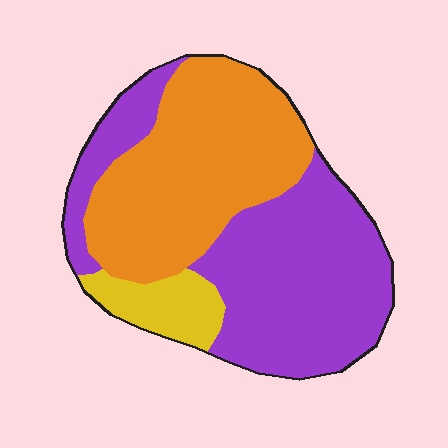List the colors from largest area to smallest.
From largest to smallest: purple, orange, yellow.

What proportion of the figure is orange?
Orange takes up between a quarter and a half of the figure.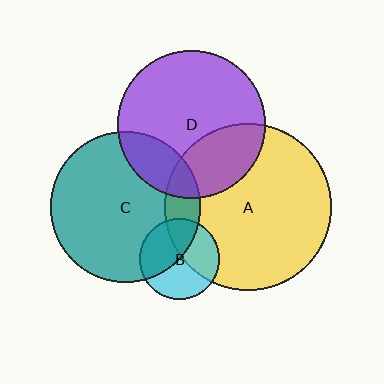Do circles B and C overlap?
Yes.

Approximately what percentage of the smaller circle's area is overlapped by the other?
Approximately 45%.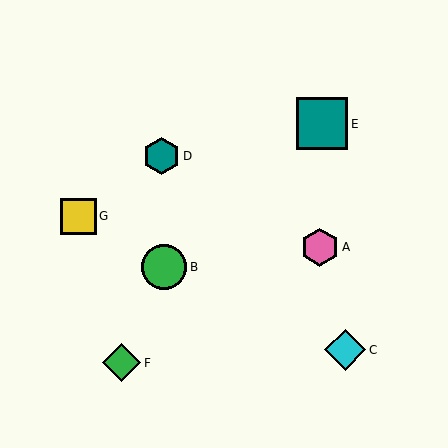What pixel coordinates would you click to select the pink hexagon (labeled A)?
Click at (320, 247) to select the pink hexagon A.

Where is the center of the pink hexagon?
The center of the pink hexagon is at (320, 247).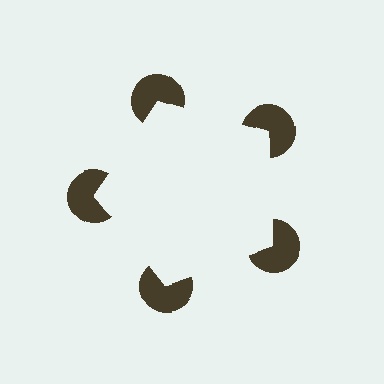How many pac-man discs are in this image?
There are 5 — one at each vertex of the illusory pentagon.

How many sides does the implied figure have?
5 sides.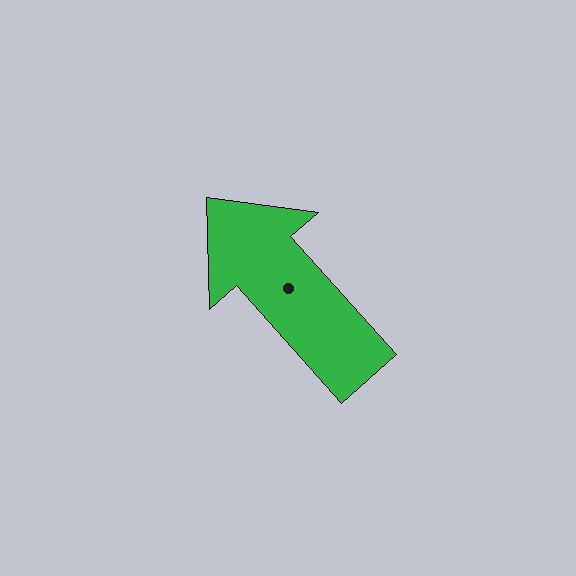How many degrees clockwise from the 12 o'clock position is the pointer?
Approximately 318 degrees.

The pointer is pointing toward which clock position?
Roughly 11 o'clock.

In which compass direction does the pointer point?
Northwest.